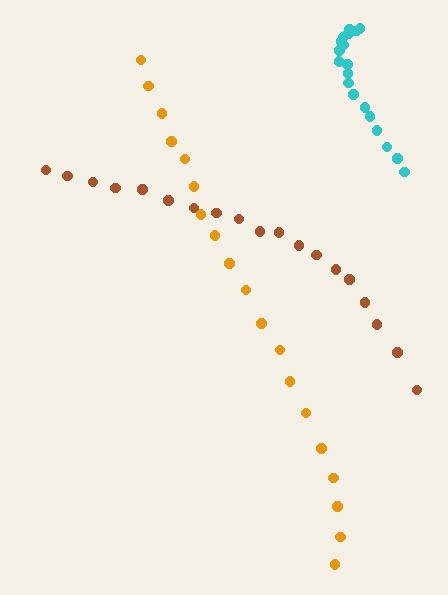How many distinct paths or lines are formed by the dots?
There are 3 distinct paths.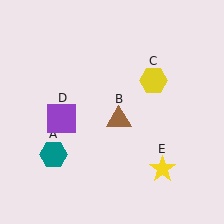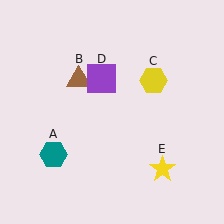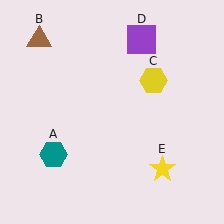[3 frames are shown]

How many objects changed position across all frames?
2 objects changed position: brown triangle (object B), purple square (object D).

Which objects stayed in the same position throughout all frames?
Teal hexagon (object A) and yellow hexagon (object C) and yellow star (object E) remained stationary.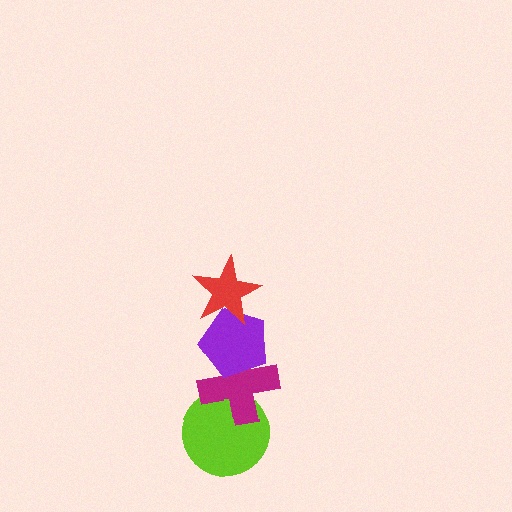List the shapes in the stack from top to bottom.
From top to bottom: the red star, the purple pentagon, the magenta cross, the lime circle.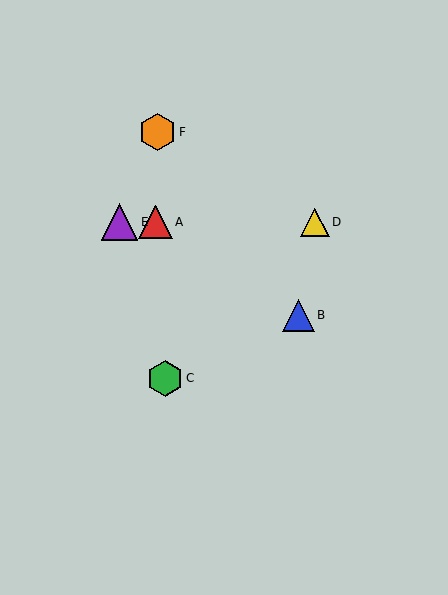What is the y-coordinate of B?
Object B is at y≈315.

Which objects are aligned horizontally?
Objects A, D, E are aligned horizontally.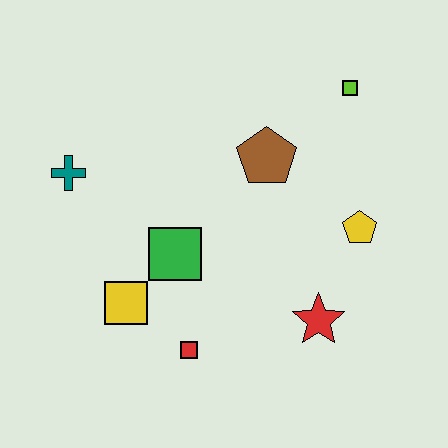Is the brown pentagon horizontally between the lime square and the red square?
Yes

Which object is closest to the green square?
The yellow square is closest to the green square.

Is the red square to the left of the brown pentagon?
Yes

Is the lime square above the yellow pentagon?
Yes